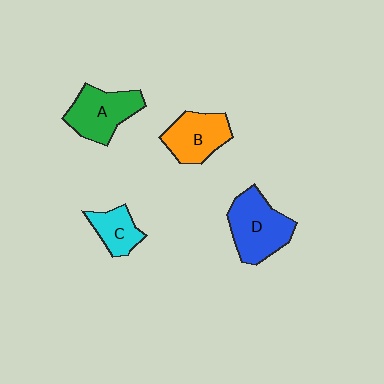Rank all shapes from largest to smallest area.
From largest to smallest: D (blue), A (green), B (orange), C (cyan).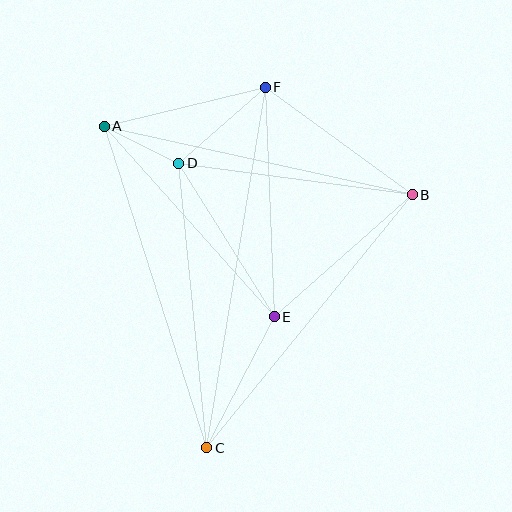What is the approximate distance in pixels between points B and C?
The distance between B and C is approximately 326 pixels.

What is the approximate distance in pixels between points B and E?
The distance between B and E is approximately 184 pixels.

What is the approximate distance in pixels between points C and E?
The distance between C and E is approximately 147 pixels.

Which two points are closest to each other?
Points A and D are closest to each other.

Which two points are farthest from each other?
Points C and F are farthest from each other.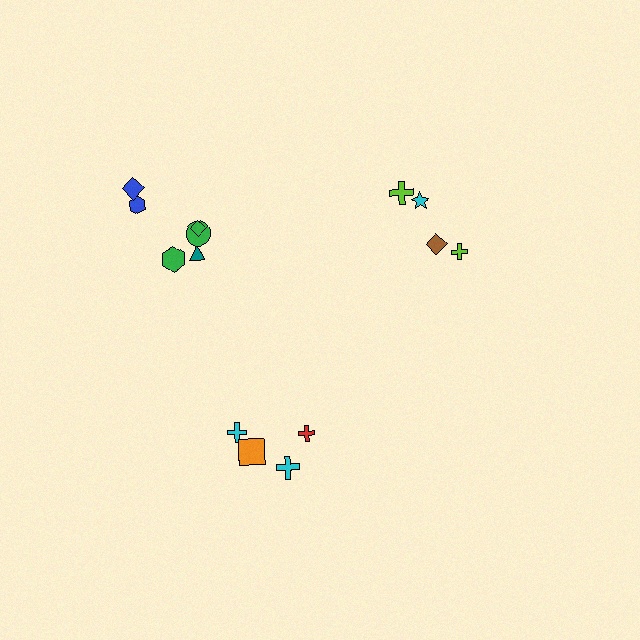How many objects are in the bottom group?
There are 4 objects.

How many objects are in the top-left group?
There are 6 objects.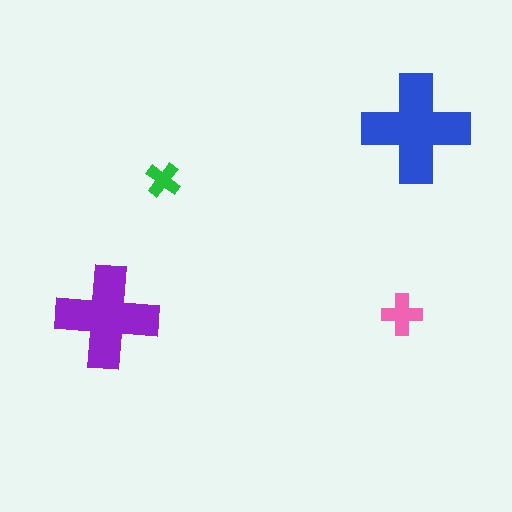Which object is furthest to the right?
The blue cross is rightmost.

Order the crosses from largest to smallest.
the blue one, the purple one, the pink one, the green one.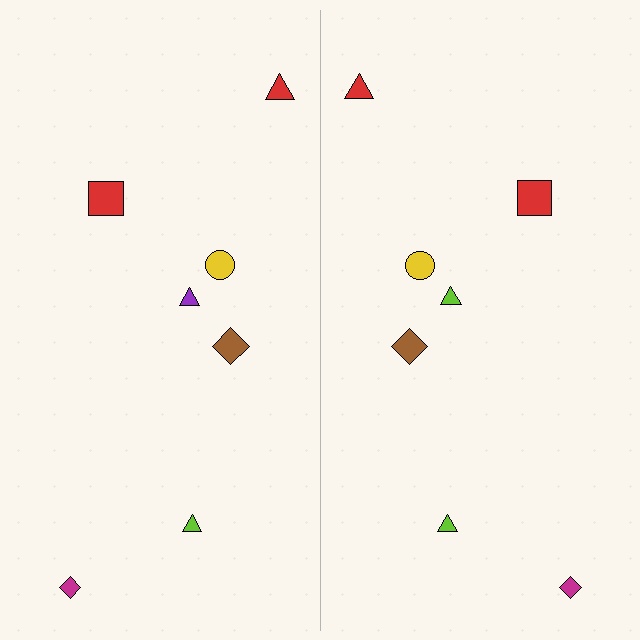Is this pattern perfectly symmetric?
No, the pattern is not perfectly symmetric. The lime triangle on the right side breaks the symmetry — its mirror counterpart is purple.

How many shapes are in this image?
There are 14 shapes in this image.